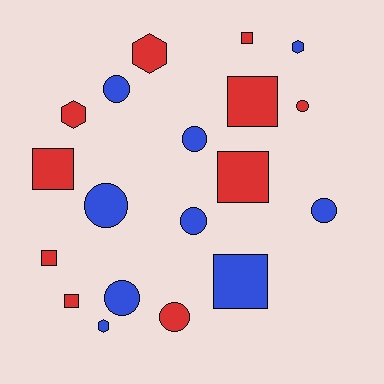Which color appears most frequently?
Red, with 10 objects.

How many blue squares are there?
There is 1 blue square.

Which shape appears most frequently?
Circle, with 8 objects.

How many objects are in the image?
There are 19 objects.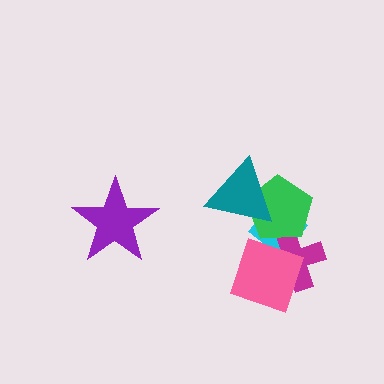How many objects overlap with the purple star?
0 objects overlap with the purple star.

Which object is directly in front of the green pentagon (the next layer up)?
The pink diamond is directly in front of the green pentagon.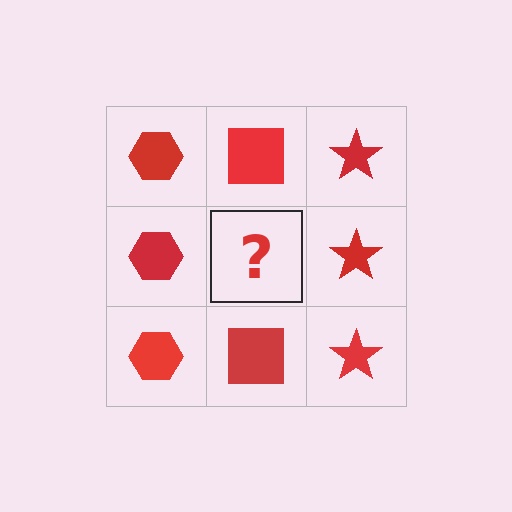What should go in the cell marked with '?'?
The missing cell should contain a red square.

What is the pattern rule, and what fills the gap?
The rule is that each column has a consistent shape. The gap should be filled with a red square.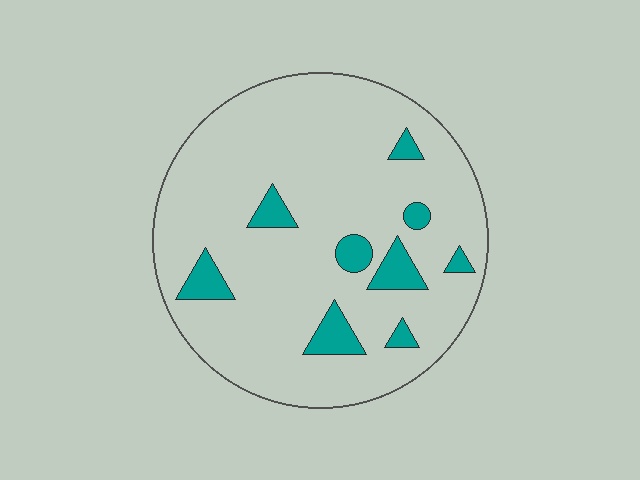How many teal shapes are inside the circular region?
9.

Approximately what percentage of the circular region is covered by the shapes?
Approximately 10%.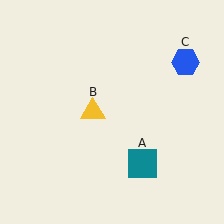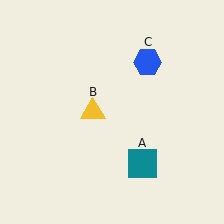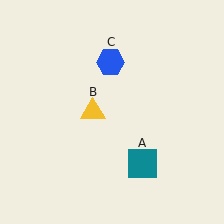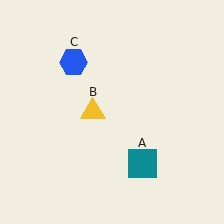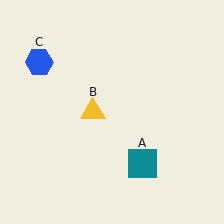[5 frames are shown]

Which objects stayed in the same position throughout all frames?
Teal square (object A) and yellow triangle (object B) remained stationary.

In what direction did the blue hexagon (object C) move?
The blue hexagon (object C) moved left.